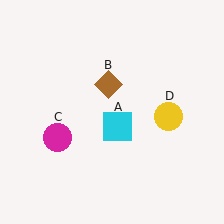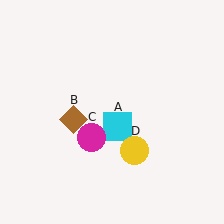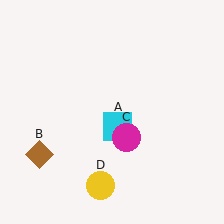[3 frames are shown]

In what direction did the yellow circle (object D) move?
The yellow circle (object D) moved down and to the left.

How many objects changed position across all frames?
3 objects changed position: brown diamond (object B), magenta circle (object C), yellow circle (object D).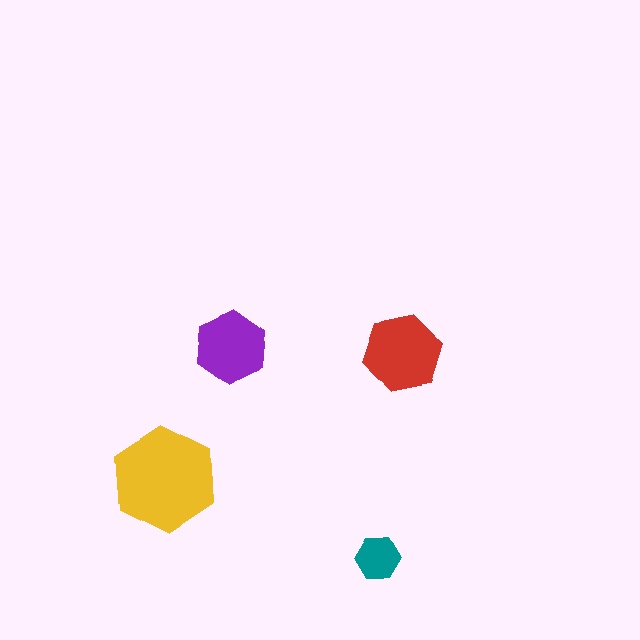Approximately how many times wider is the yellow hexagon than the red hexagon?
About 1.5 times wider.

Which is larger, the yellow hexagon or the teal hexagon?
The yellow one.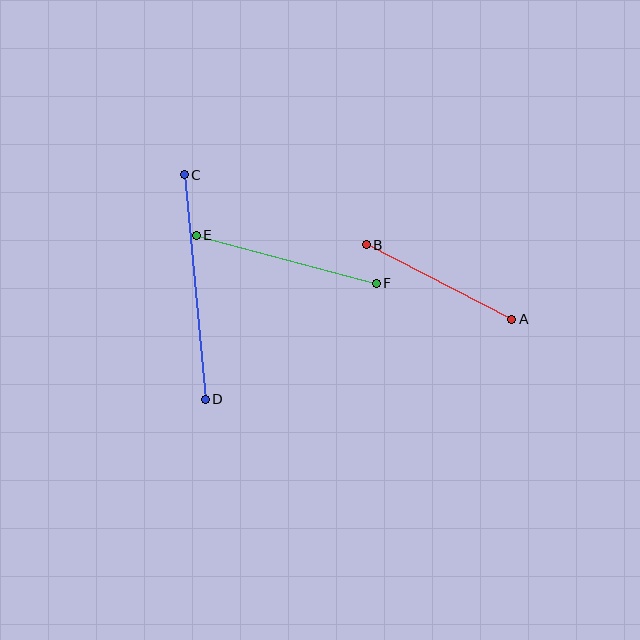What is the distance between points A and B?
The distance is approximately 163 pixels.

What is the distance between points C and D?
The distance is approximately 226 pixels.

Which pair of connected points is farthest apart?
Points C and D are farthest apart.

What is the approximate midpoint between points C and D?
The midpoint is at approximately (195, 287) pixels.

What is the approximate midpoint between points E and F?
The midpoint is at approximately (286, 259) pixels.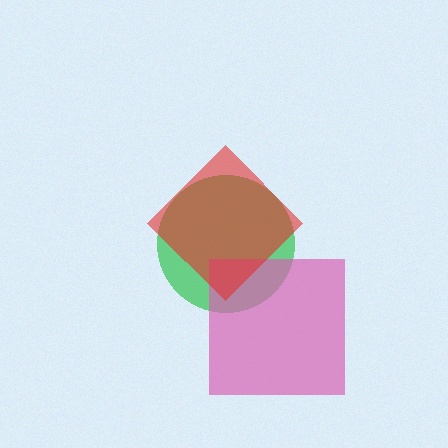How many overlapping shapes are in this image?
There are 3 overlapping shapes in the image.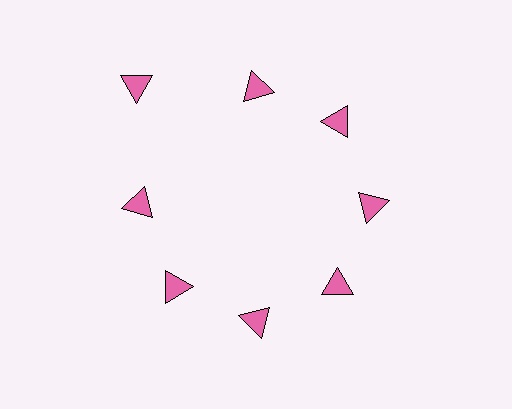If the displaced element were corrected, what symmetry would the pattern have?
It would have 8-fold rotational symmetry — the pattern would map onto itself every 45 degrees.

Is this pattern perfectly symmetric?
No. The 8 pink triangles are arranged in a ring, but one element near the 10 o'clock position is pushed outward from the center, breaking the 8-fold rotational symmetry.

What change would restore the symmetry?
The symmetry would be restored by moving it inward, back onto the ring so that all 8 triangles sit at equal angles and equal distance from the center.